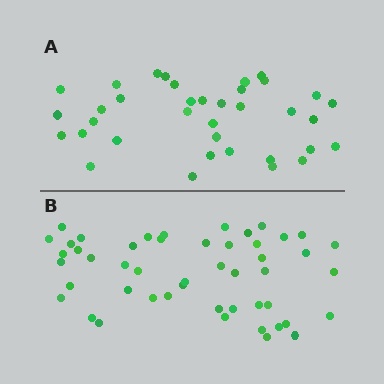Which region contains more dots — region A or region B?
Region B (the bottom region) has more dots.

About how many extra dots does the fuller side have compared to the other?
Region B has approximately 15 more dots than region A.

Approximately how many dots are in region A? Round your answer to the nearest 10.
About 40 dots. (The exact count is 36, which rounds to 40.)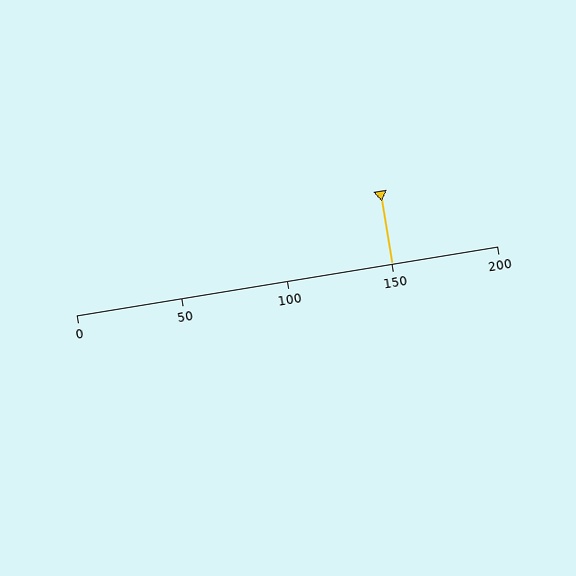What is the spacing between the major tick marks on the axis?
The major ticks are spaced 50 apart.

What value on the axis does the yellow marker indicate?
The marker indicates approximately 150.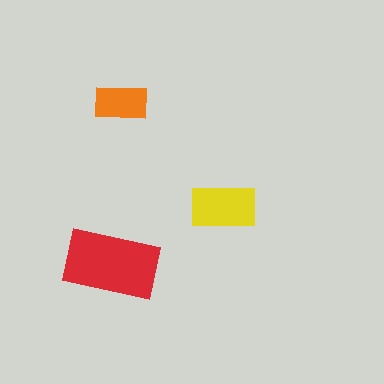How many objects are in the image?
There are 3 objects in the image.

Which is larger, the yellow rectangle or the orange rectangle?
The yellow one.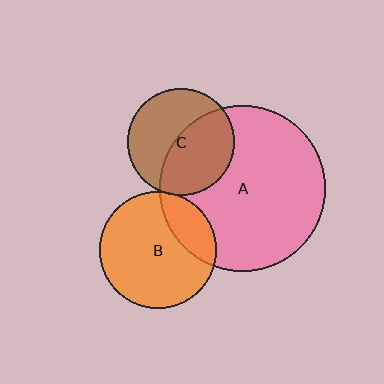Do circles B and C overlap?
Yes.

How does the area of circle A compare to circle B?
Approximately 2.0 times.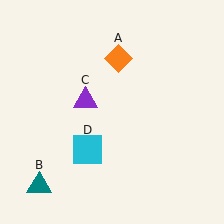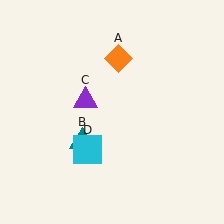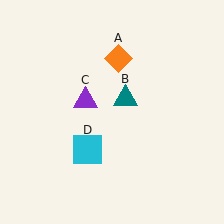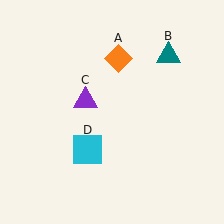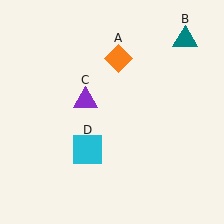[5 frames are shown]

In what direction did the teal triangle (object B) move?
The teal triangle (object B) moved up and to the right.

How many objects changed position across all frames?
1 object changed position: teal triangle (object B).